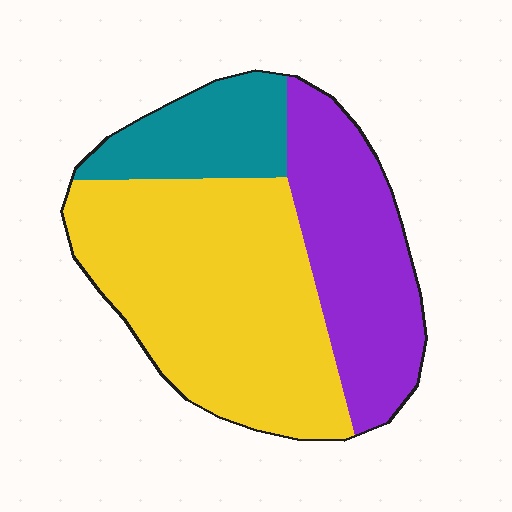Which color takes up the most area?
Yellow, at roughly 55%.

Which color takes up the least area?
Teal, at roughly 15%.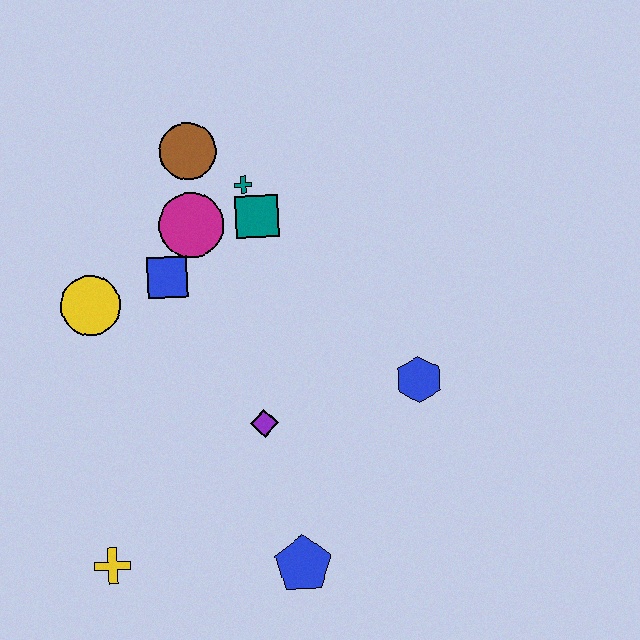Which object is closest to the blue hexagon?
The purple diamond is closest to the blue hexagon.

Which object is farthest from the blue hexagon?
The yellow cross is farthest from the blue hexagon.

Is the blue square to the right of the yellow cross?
Yes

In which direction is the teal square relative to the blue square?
The teal square is to the right of the blue square.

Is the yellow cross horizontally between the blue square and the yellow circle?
Yes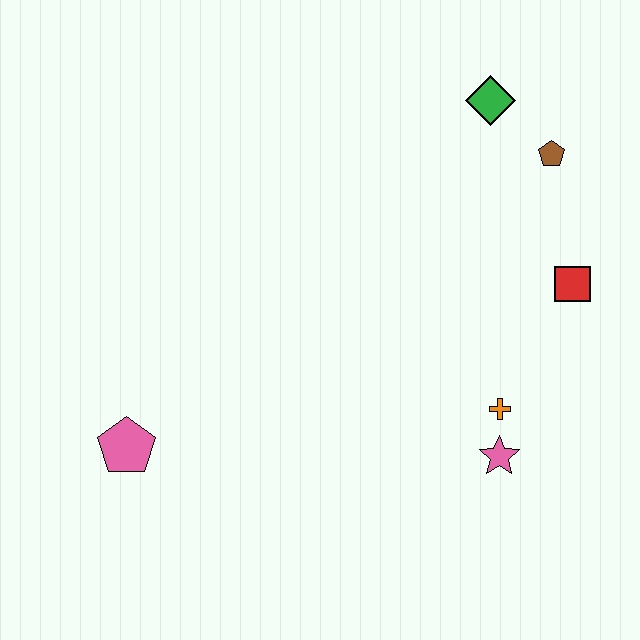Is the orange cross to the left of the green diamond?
No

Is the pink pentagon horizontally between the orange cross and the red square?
No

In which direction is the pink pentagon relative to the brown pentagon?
The pink pentagon is to the left of the brown pentagon.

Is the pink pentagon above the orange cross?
No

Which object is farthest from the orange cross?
The pink pentagon is farthest from the orange cross.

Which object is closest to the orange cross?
The pink star is closest to the orange cross.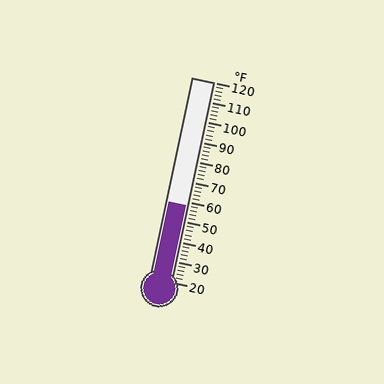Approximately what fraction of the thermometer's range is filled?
The thermometer is filled to approximately 40% of its range.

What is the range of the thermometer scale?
The thermometer scale ranges from 20°F to 120°F.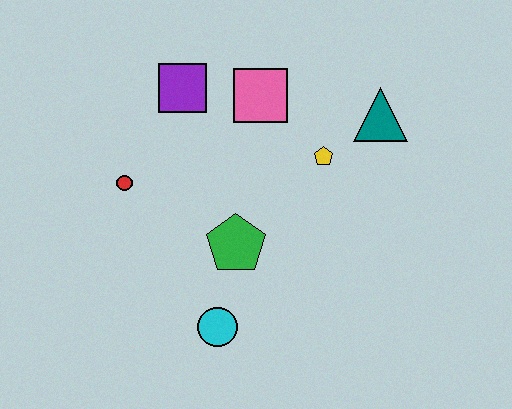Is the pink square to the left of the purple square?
No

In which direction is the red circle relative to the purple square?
The red circle is below the purple square.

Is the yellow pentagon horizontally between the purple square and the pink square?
No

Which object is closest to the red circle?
The purple square is closest to the red circle.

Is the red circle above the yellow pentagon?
No